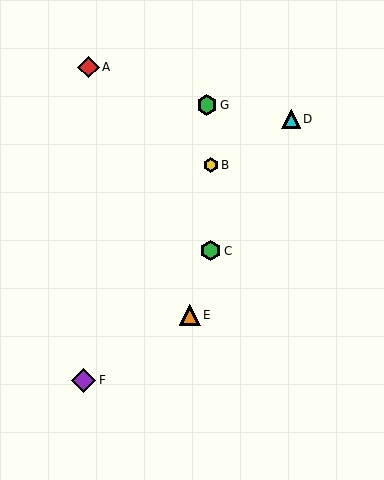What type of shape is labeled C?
Shape C is a green hexagon.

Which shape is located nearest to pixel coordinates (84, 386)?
The purple diamond (labeled F) at (84, 380) is nearest to that location.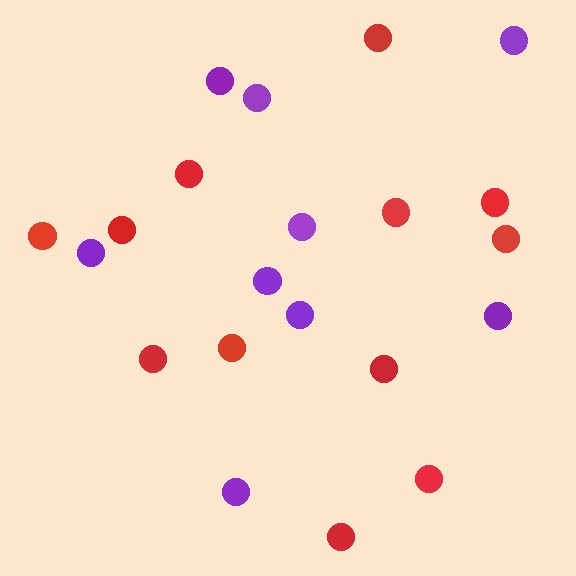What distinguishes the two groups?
There are 2 groups: one group of red circles (12) and one group of purple circles (9).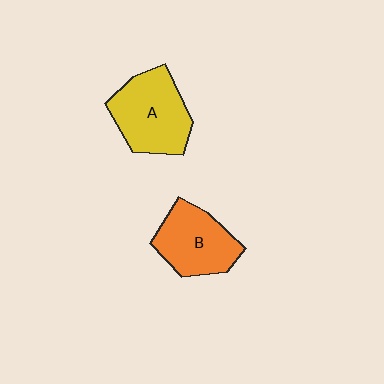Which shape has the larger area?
Shape A (yellow).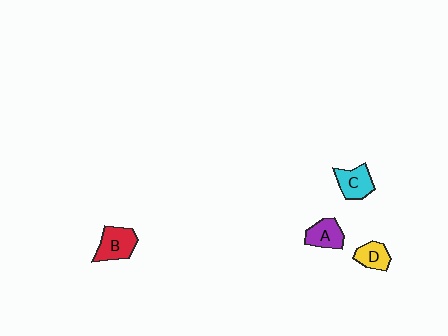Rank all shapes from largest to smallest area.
From largest to smallest: B (red), C (cyan), A (purple), D (yellow).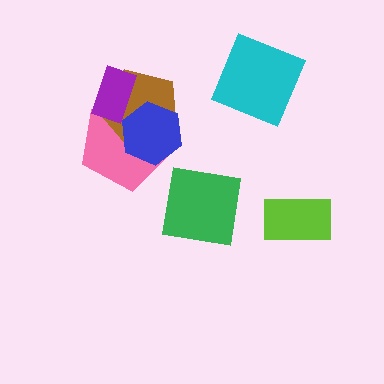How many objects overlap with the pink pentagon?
3 objects overlap with the pink pentagon.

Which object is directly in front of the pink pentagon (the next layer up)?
The brown pentagon is directly in front of the pink pentagon.